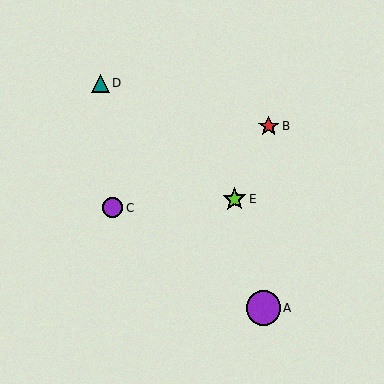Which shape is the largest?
The purple circle (labeled A) is the largest.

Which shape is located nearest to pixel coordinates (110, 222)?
The purple circle (labeled C) at (113, 207) is nearest to that location.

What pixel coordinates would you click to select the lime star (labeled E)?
Click at (235, 199) to select the lime star E.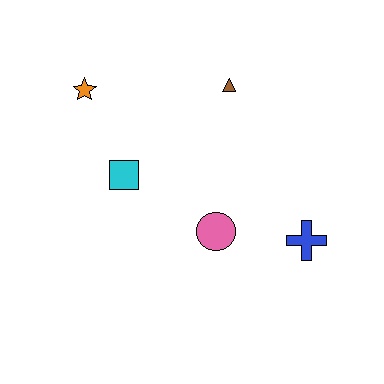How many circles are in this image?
There is 1 circle.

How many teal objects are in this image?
There are no teal objects.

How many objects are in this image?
There are 5 objects.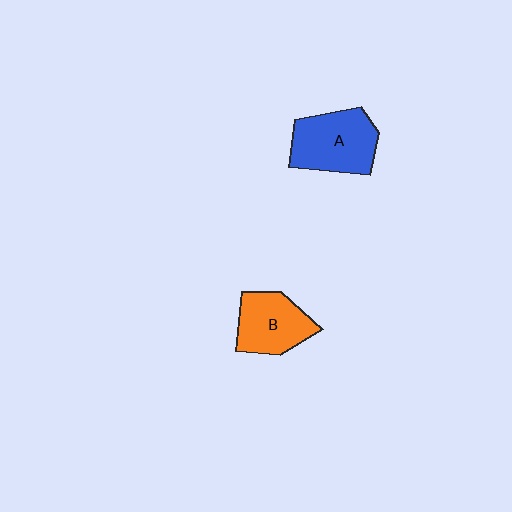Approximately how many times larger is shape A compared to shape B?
Approximately 1.2 times.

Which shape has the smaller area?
Shape B (orange).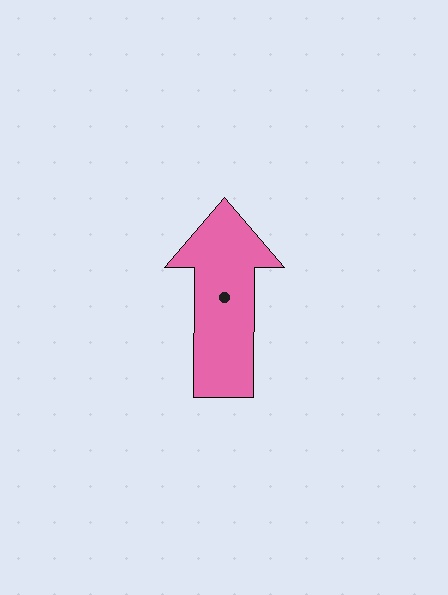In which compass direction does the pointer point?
North.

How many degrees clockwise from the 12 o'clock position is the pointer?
Approximately 0 degrees.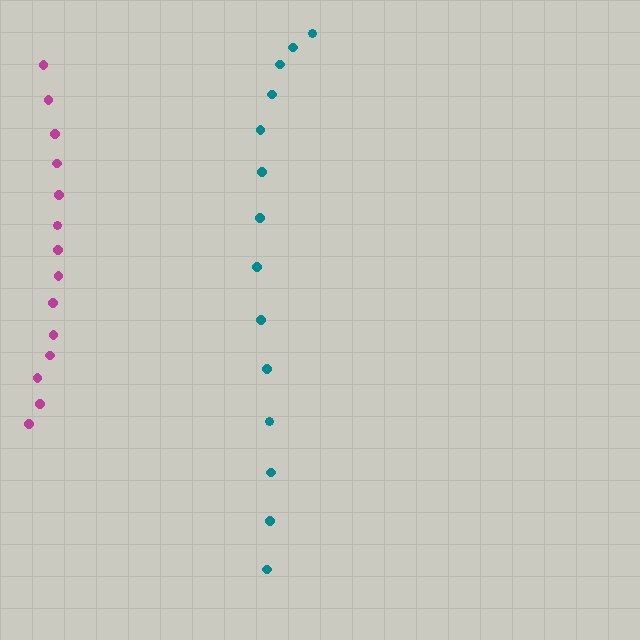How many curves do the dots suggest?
There are 2 distinct paths.